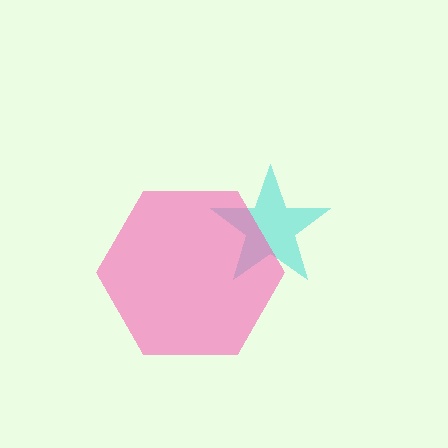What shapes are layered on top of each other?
The layered shapes are: a cyan star, a pink hexagon.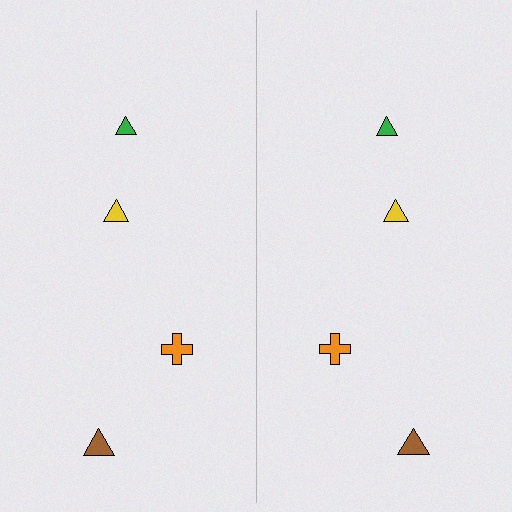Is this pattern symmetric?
Yes, this pattern has bilateral (reflection) symmetry.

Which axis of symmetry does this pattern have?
The pattern has a vertical axis of symmetry running through the center of the image.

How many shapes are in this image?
There are 8 shapes in this image.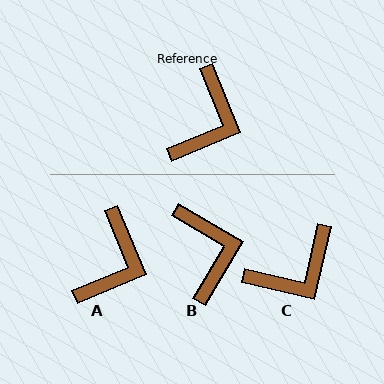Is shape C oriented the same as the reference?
No, it is off by about 36 degrees.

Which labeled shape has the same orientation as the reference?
A.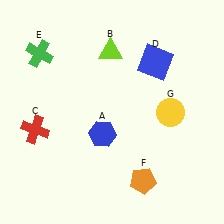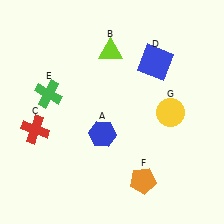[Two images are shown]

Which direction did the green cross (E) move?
The green cross (E) moved down.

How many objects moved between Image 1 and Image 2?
1 object moved between the two images.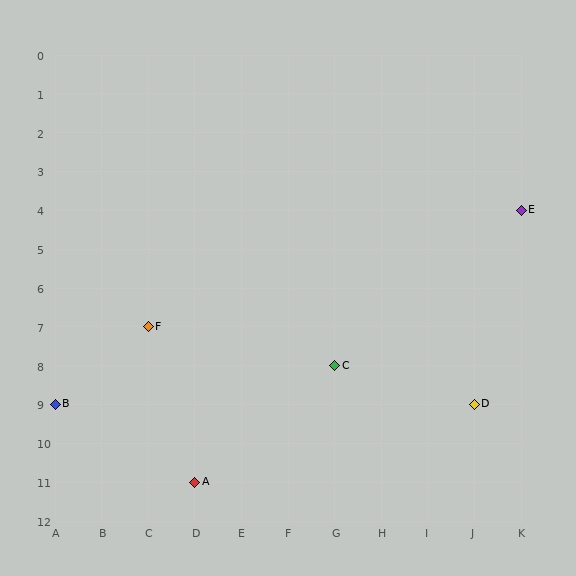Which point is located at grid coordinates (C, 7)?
Point F is at (C, 7).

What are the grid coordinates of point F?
Point F is at grid coordinates (C, 7).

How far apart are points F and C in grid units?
Points F and C are 4 columns and 1 row apart (about 4.1 grid units diagonally).